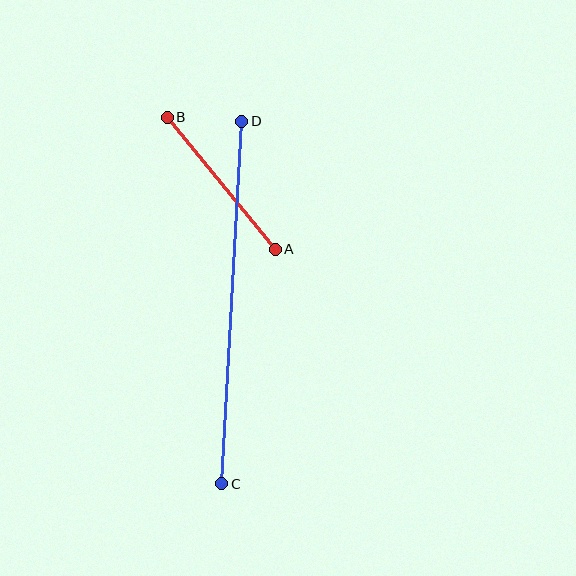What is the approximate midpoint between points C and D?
The midpoint is at approximately (232, 303) pixels.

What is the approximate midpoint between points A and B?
The midpoint is at approximately (221, 183) pixels.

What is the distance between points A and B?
The distance is approximately 170 pixels.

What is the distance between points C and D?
The distance is approximately 363 pixels.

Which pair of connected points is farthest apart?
Points C and D are farthest apart.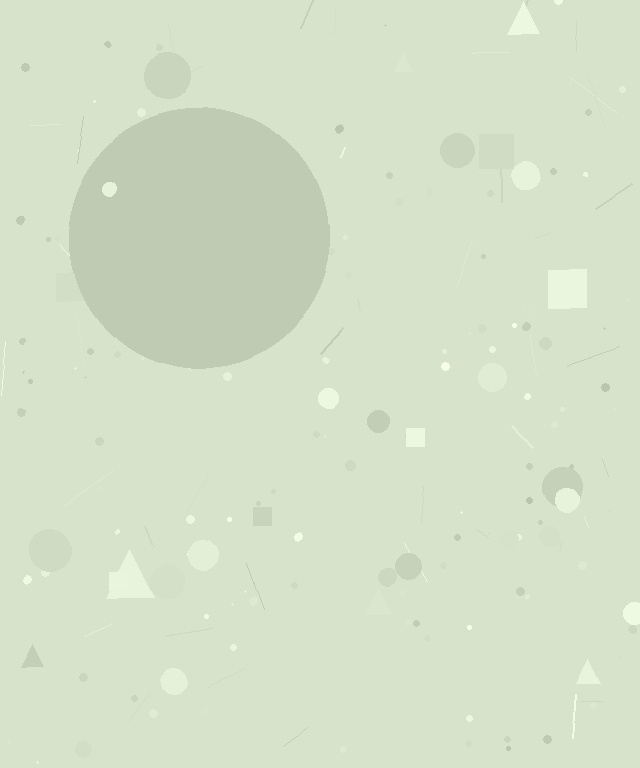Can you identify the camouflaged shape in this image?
The camouflaged shape is a circle.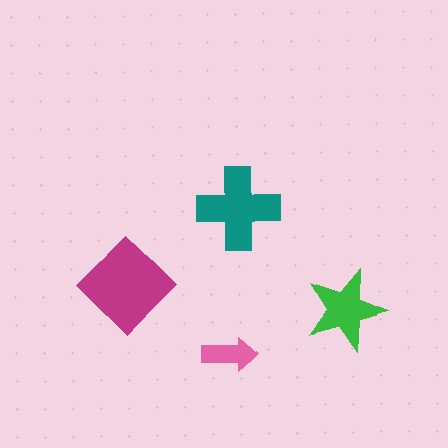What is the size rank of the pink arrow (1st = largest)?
4th.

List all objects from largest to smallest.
The magenta diamond, the teal cross, the green star, the pink arrow.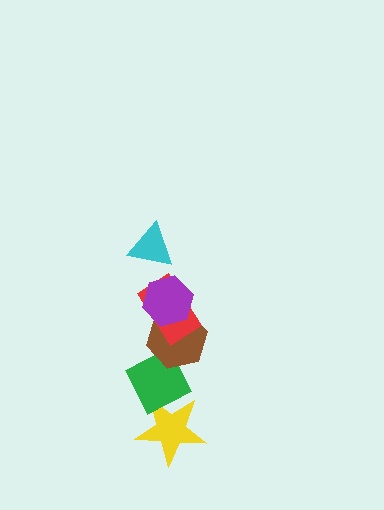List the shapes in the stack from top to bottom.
From top to bottom: the cyan triangle, the purple hexagon, the red rectangle, the brown hexagon, the green diamond, the yellow star.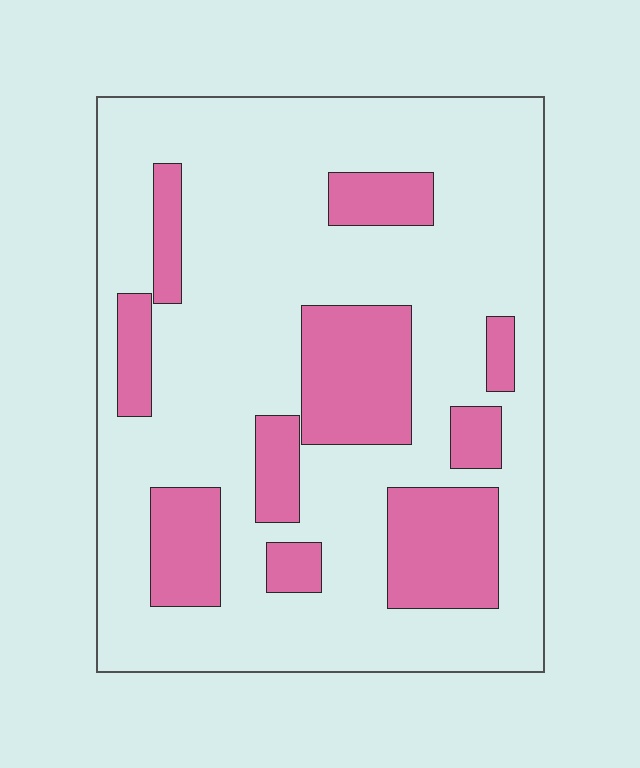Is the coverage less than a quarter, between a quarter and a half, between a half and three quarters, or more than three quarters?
Between a quarter and a half.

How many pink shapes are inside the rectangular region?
10.